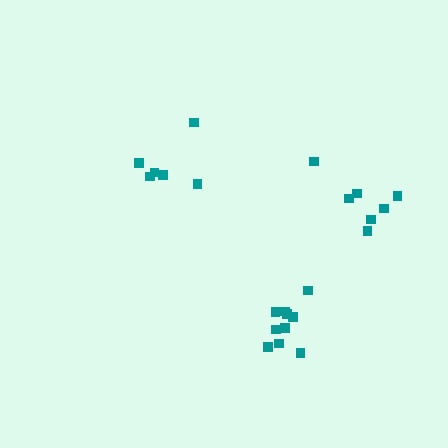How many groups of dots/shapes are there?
There are 3 groups.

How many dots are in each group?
Group 1: 6 dots, Group 2: 7 dots, Group 3: 10 dots (23 total).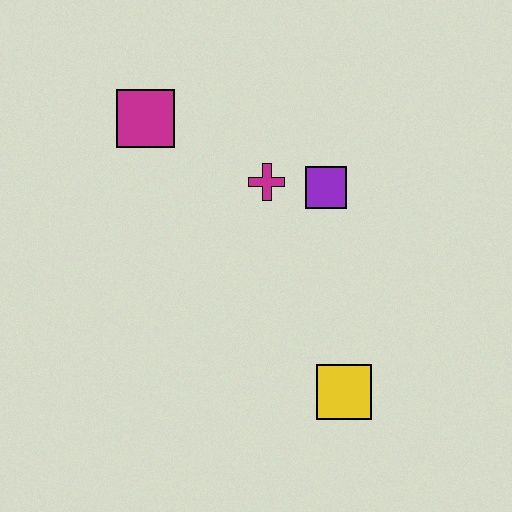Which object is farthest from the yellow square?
The magenta square is farthest from the yellow square.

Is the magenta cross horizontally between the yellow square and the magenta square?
Yes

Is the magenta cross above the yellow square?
Yes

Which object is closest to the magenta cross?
The purple square is closest to the magenta cross.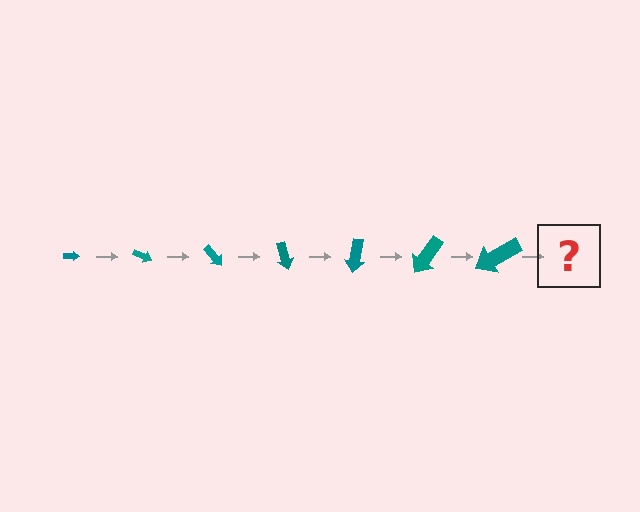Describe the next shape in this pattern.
It should be an arrow, larger than the previous one and rotated 175 degrees from the start.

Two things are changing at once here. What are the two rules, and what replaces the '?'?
The two rules are that the arrow grows larger each step and it rotates 25 degrees each step. The '?' should be an arrow, larger than the previous one and rotated 175 degrees from the start.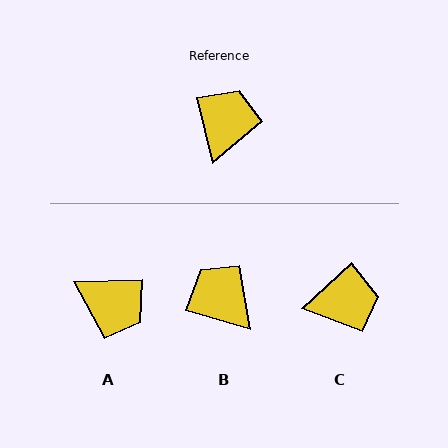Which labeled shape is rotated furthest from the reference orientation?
A, about 102 degrees away.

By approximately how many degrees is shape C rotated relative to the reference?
Approximately 61 degrees clockwise.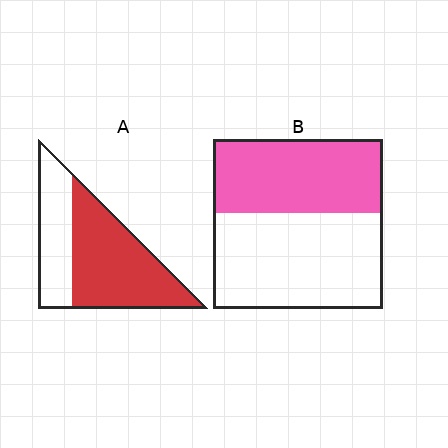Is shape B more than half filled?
No.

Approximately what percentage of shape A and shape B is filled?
A is approximately 65% and B is approximately 45%.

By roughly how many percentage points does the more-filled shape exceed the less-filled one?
By roughly 20 percentage points (A over B).